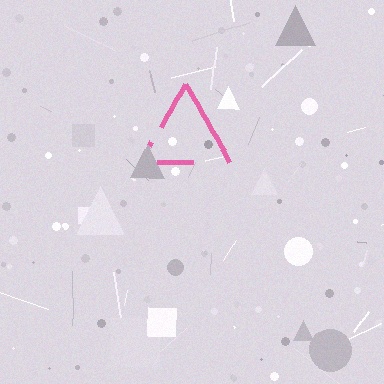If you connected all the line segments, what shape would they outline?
They would outline a triangle.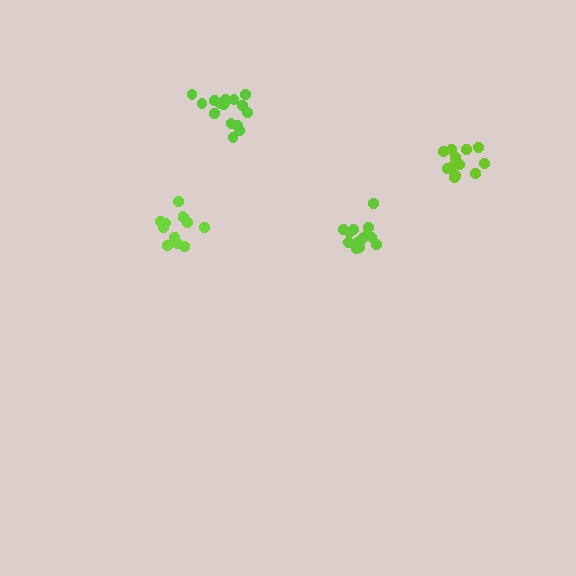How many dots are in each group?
Group 1: 13 dots, Group 2: 16 dots, Group 3: 12 dots, Group 4: 12 dots (53 total).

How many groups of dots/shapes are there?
There are 4 groups.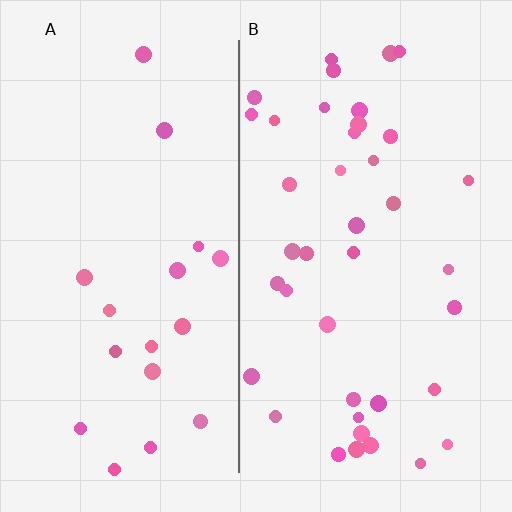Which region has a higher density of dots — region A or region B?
B (the right).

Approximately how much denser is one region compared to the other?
Approximately 2.1× — region B over region A.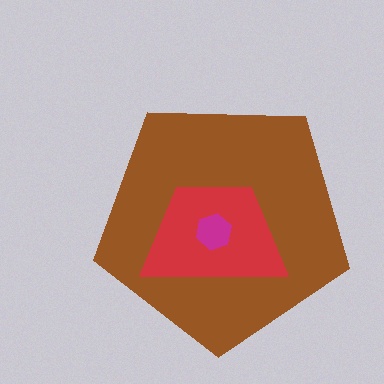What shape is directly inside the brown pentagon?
The red trapezoid.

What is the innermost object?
The magenta hexagon.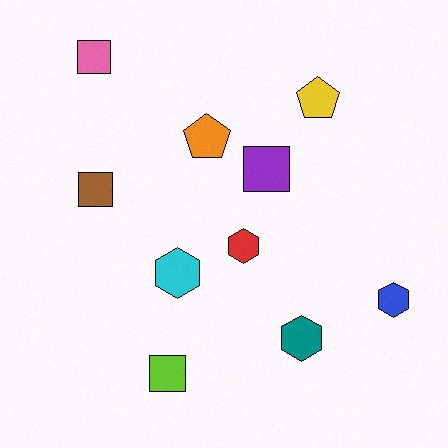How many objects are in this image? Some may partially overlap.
There are 10 objects.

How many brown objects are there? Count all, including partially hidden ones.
There is 1 brown object.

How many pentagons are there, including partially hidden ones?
There are 2 pentagons.